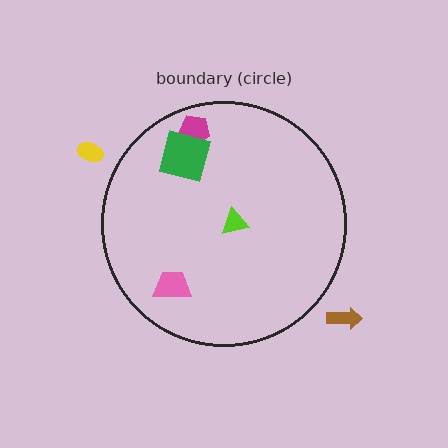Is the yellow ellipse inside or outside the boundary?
Outside.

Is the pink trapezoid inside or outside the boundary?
Inside.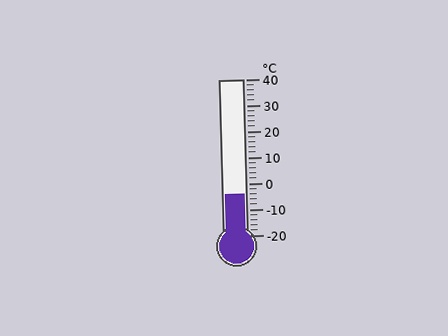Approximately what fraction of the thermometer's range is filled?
The thermometer is filled to approximately 25% of its range.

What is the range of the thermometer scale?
The thermometer scale ranges from -20°C to 40°C.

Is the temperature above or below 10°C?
The temperature is below 10°C.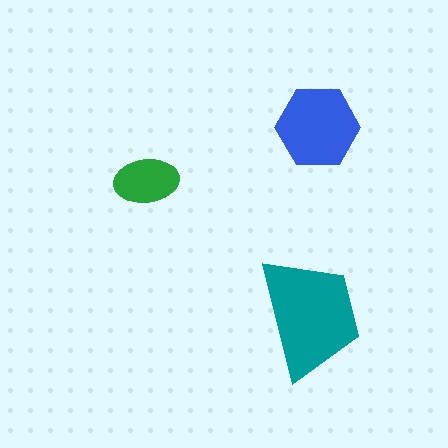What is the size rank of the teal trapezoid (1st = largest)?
1st.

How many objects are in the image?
There are 3 objects in the image.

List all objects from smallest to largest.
The green ellipse, the blue hexagon, the teal trapezoid.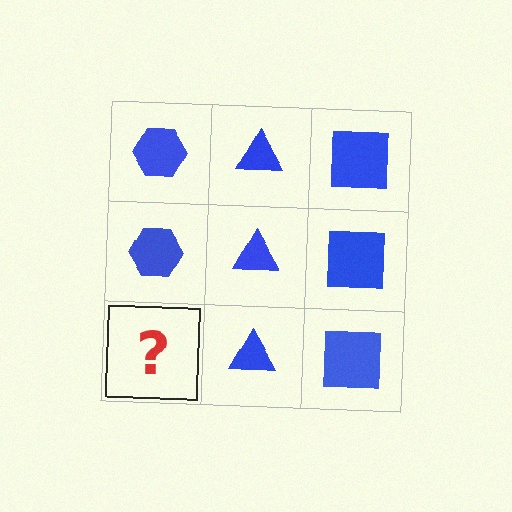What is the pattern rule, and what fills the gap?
The rule is that each column has a consistent shape. The gap should be filled with a blue hexagon.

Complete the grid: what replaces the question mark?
The question mark should be replaced with a blue hexagon.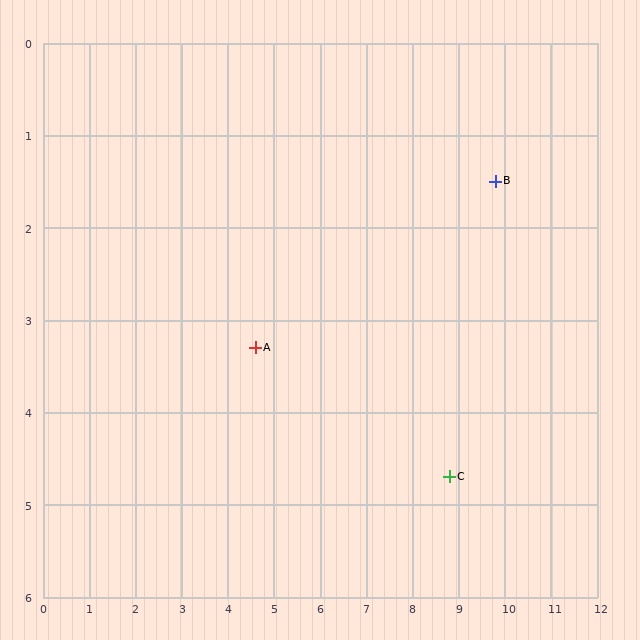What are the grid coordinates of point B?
Point B is at approximately (9.8, 1.5).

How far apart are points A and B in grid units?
Points A and B are about 5.5 grid units apart.